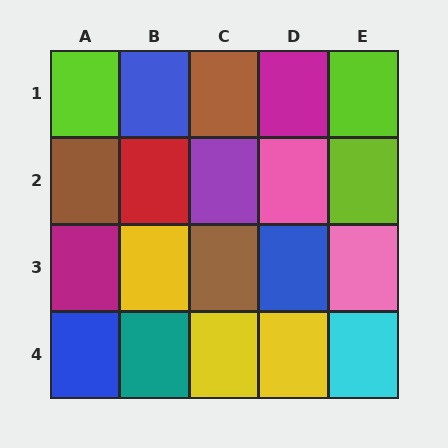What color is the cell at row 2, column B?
Red.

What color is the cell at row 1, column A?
Lime.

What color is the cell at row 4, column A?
Blue.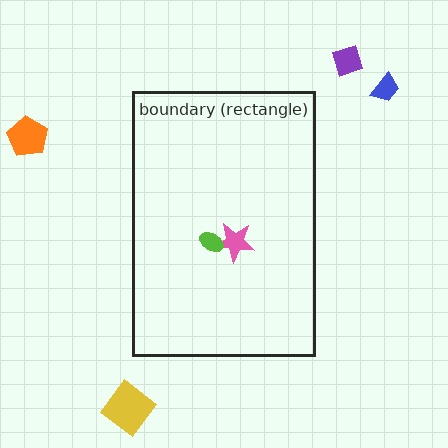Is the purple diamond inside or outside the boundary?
Outside.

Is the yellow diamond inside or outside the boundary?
Outside.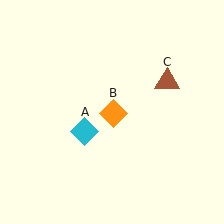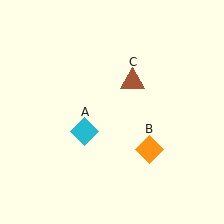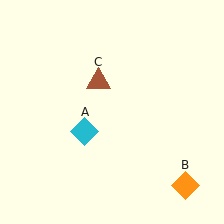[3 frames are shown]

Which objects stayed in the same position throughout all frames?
Cyan diamond (object A) remained stationary.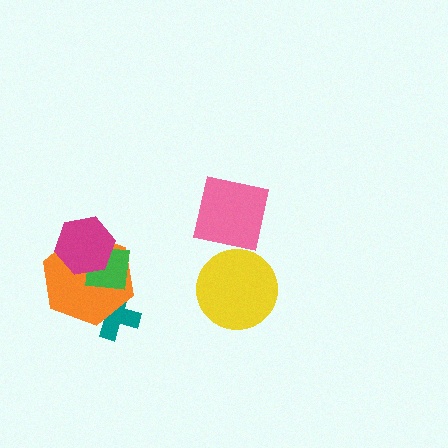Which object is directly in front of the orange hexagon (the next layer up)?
The green square is directly in front of the orange hexagon.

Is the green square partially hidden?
Yes, it is partially covered by another shape.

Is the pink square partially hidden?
No, no other shape covers it.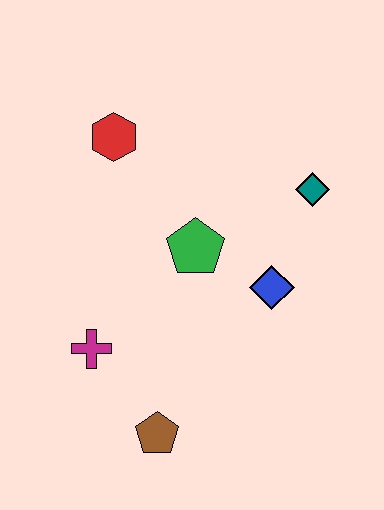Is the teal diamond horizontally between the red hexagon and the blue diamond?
No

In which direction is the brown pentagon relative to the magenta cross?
The brown pentagon is below the magenta cross.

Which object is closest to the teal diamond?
The blue diamond is closest to the teal diamond.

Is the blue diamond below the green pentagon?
Yes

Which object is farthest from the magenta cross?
The teal diamond is farthest from the magenta cross.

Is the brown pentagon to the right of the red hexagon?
Yes